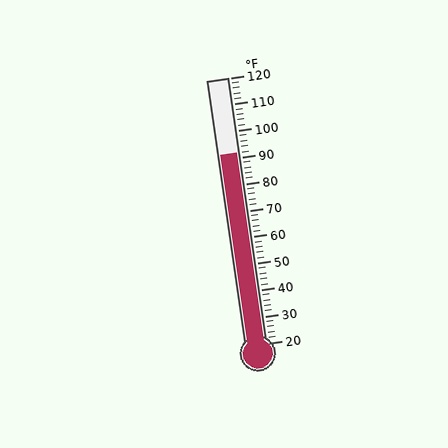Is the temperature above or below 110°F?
The temperature is below 110°F.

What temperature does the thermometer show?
The thermometer shows approximately 92°F.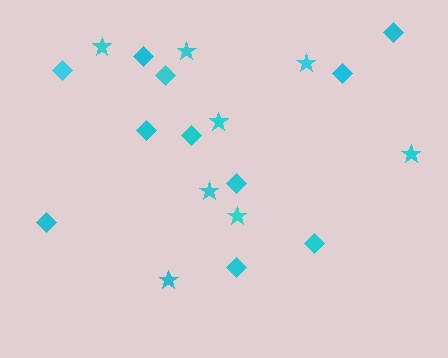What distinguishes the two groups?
There are 2 groups: one group of diamonds (11) and one group of stars (8).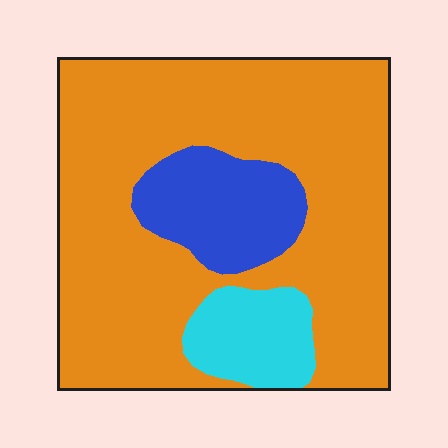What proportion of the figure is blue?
Blue takes up about one eighth (1/8) of the figure.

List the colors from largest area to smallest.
From largest to smallest: orange, blue, cyan.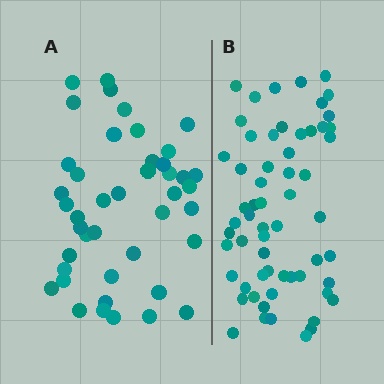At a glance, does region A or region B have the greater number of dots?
Region B (the right region) has more dots.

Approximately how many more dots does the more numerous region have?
Region B has approximately 15 more dots than region A.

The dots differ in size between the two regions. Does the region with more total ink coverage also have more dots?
No. Region A has more total ink coverage because its dots are larger, but region B actually contains more individual dots. Total area can be misleading — the number of items is what matters here.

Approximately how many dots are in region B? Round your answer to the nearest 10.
About 60 dots.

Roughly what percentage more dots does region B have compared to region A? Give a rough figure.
About 40% more.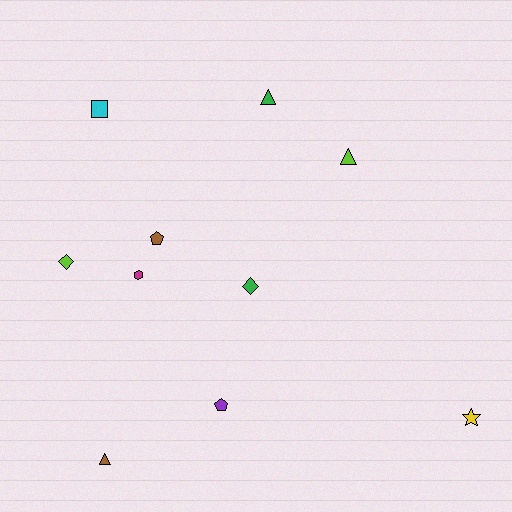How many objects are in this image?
There are 10 objects.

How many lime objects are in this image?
There are 2 lime objects.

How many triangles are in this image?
There are 3 triangles.